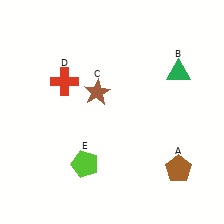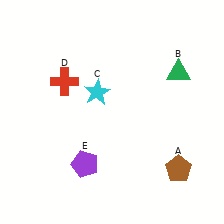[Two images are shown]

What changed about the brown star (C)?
In Image 1, C is brown. In Image 2, it changed to cyan.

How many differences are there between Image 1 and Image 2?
There are 2 differences between the two images.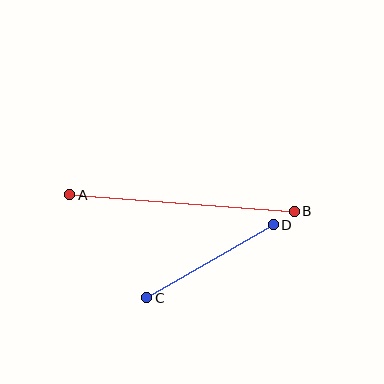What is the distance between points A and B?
The distance is approximately 225 pixels.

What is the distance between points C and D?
The distance is approximately 146 pixels.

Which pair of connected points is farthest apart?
Points A and B are farthest apart.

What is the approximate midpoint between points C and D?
The midpoint is at approximately (210, 261) pixels.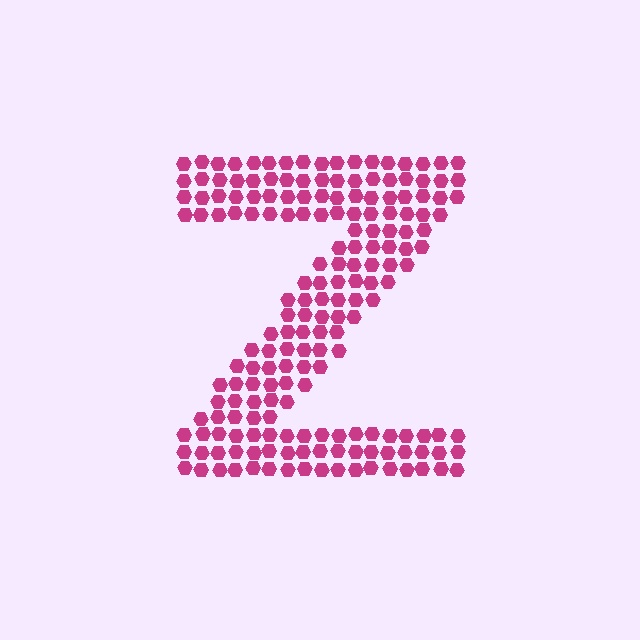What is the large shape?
The large shape is the letter Z.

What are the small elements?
The small elements are hexagons.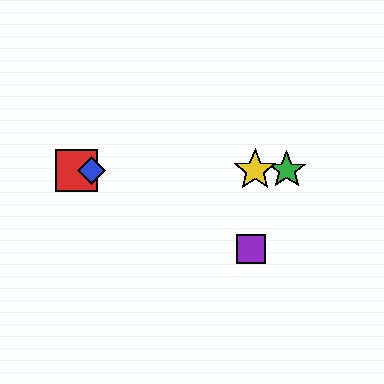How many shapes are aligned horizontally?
4 shapes (the red square, the blue diamond, the green star, the yellow star) are aligned horizontally.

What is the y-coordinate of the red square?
The red square is at y≈170.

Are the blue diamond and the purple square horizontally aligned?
No, the blue diamond is at y≈170 and the purple square is at y≈249.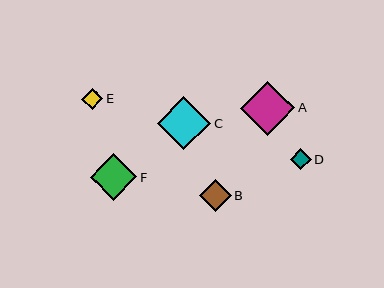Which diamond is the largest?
Diamond A is the largest with a size of approximately 54 pixels.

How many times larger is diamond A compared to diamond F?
Diamond A is approximately 1.2 times the size of diamond F.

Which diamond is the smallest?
Diamond D is the smallest with a size of approximately 21 pixels.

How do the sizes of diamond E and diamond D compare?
Diamond E and diamond D are approximately the same size.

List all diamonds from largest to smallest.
From largest to smallest: A, C, F, B, E, D.